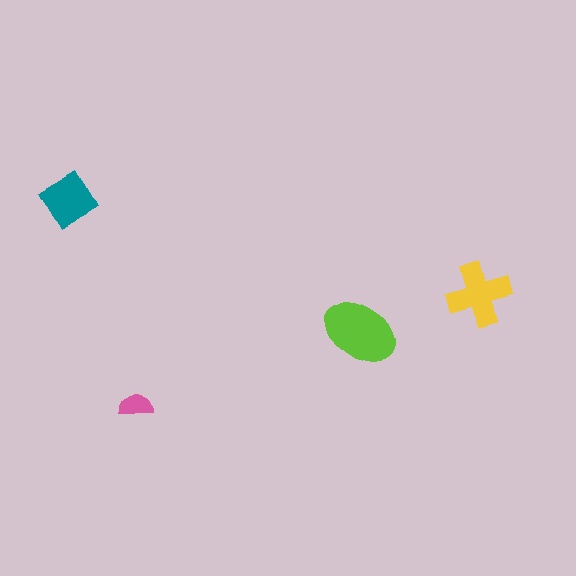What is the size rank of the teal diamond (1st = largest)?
3rd.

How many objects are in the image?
There are 4 objects in the image.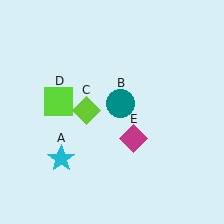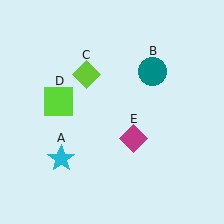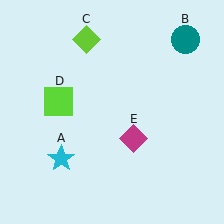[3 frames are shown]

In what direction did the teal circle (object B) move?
The teal circle (object B) moved up and to the right.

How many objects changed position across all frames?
2 objects changed position: teal circle (object B), lime diamond (object C).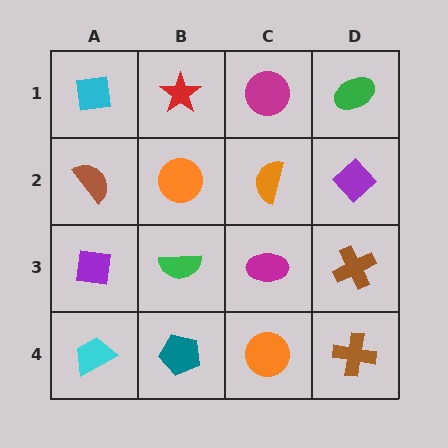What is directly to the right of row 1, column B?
A magenta circle.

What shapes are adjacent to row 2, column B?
A red star (row 1, column B), a green semicircle (row 3, column B), a brown semicircle (row 2, column A), an orange semicircle (row 2, column C).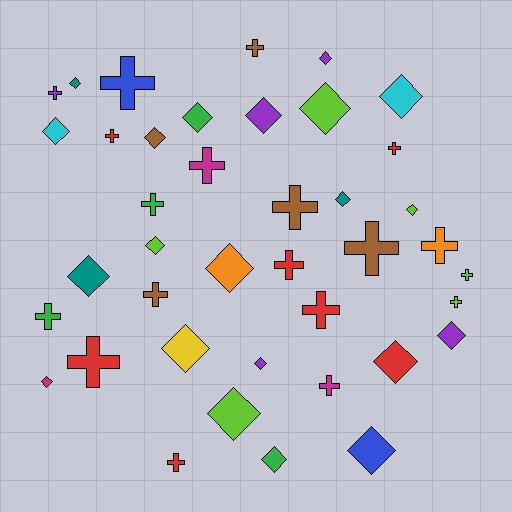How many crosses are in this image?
There are 19 crosses.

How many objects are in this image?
There are 40 objects.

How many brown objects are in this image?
There are 5 brown objects.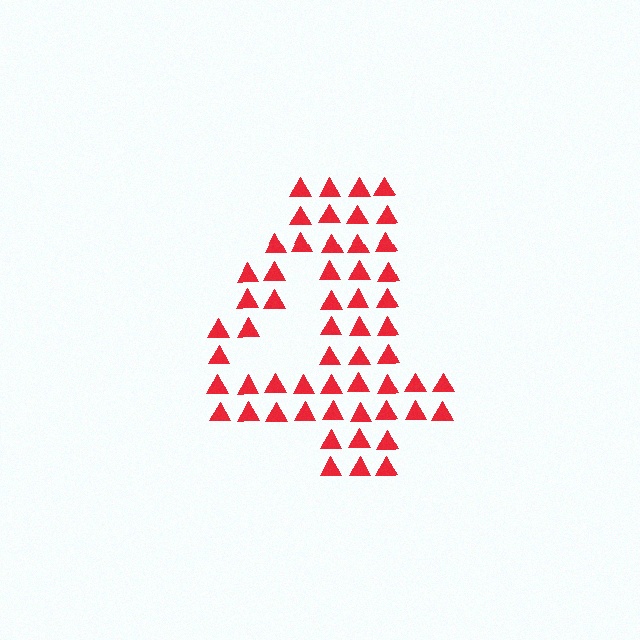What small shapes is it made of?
It is made of small triangles.